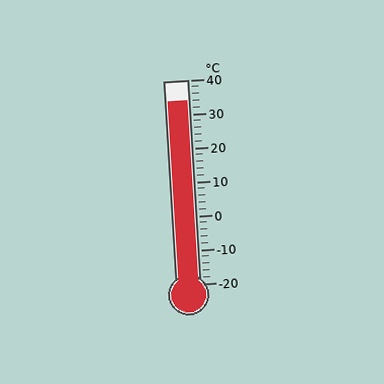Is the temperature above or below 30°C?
The temperature is above 30°C.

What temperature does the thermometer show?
The thermometer shows approximately 34°C.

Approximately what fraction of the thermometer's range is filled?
The thermometer is filled to approximately 90% of its range.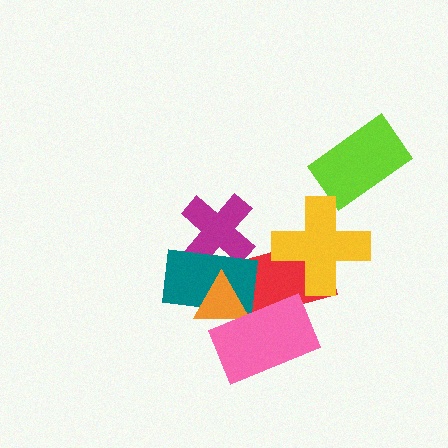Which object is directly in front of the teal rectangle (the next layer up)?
The orange triangle is directly in front of the teal rectangle.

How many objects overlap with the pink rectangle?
3 objects overlap with the pink rectangle.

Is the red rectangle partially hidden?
Yes, it is partially covered by another shape.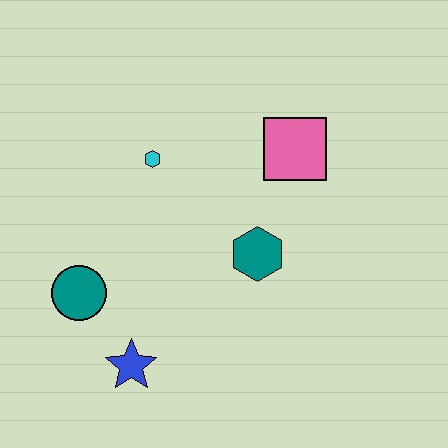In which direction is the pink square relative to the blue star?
The pink square is above the blue star.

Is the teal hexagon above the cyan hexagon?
No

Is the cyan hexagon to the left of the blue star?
No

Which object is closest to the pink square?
The teal hexagon is closest to the pink square.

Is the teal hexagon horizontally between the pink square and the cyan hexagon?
Yes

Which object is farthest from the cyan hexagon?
The blue star is farthest from the cyan hexagon.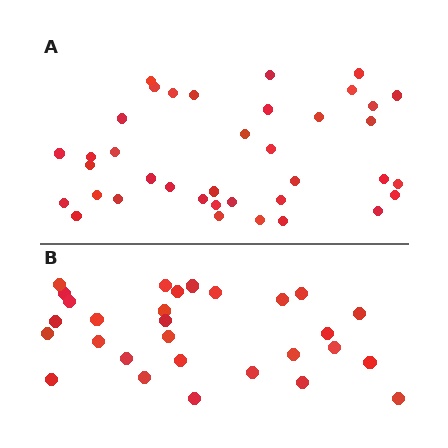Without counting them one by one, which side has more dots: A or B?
Region A (the top region) has more dots.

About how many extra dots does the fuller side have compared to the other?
Region A has roughly 8 or so more dots than region B.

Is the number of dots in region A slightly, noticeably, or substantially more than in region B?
Region A has noticeably more, but not dramatically so. The ratio is roughly 1.3 to 1.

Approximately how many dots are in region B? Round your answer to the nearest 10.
About 30 dots. (The exact count is 29, which rounds to 30.)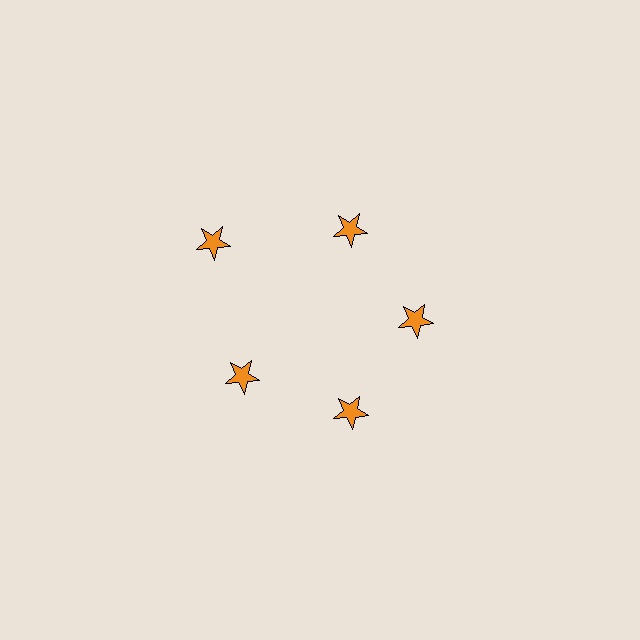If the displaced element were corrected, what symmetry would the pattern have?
It would have 5-fold rotational symmetry — the pattern would map onto itself every 72 degrees.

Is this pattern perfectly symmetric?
No. The 5 orange stars are arranged in a ring, but one element near the 10 o'clock position is pushed outward from the center, breaking the 5-fold rotational symmetry.